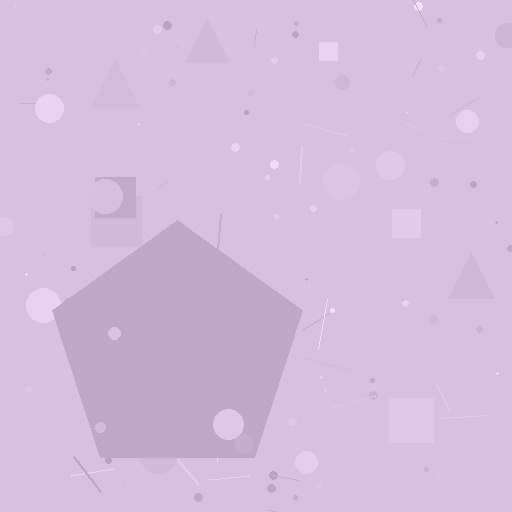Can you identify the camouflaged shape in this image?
The camouflaged shape is a pentagon.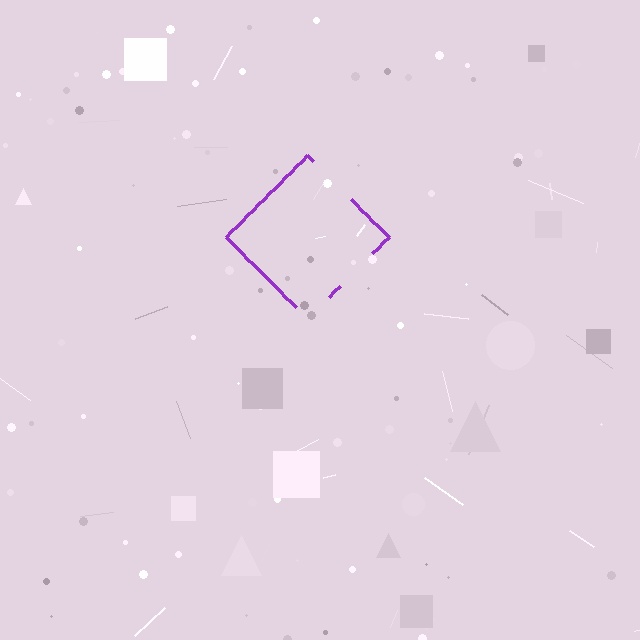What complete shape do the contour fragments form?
The contour fragments form a diamond.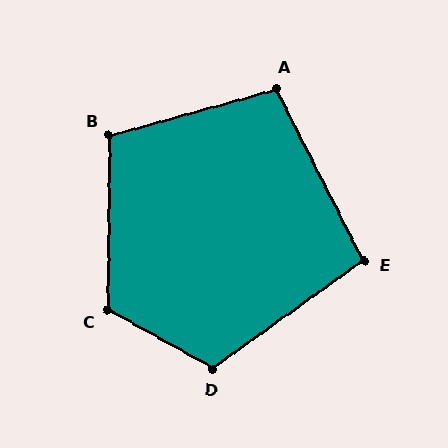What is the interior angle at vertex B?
Approximately 106 degrees (obtuse).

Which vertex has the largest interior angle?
C, at approximately 118 degrees.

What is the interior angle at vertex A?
Approximately 102 degrees (obtuse).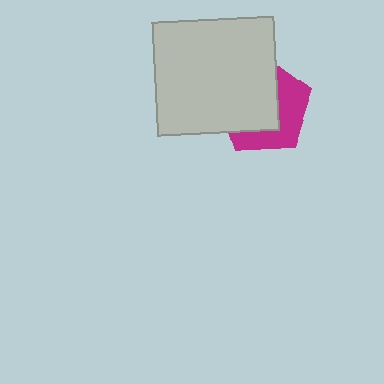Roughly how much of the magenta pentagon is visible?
A small part of it is visible (roughly 42%).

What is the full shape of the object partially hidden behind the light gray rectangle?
The partially hidden object is a magenta pentagon.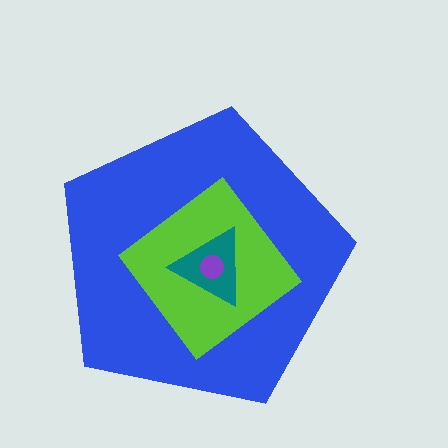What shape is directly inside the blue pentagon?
The lime diamond.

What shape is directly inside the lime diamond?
The teal triangle.